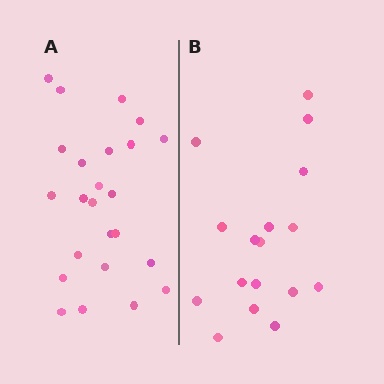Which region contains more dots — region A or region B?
Region A (the left region) has more dots.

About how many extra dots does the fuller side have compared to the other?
Region A has roughly 8 or so more dots than region B.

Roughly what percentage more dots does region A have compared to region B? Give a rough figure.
About 40% more.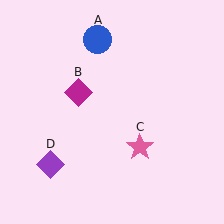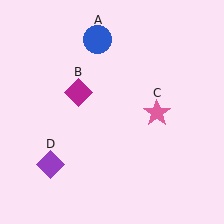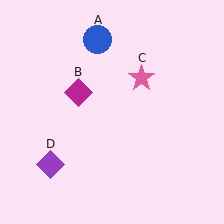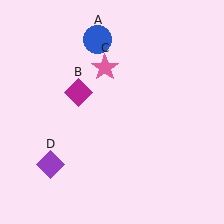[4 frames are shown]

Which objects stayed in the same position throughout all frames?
Blue circle (object A) and magenta diamond (object B) and purple diamond (object D) remained stationary.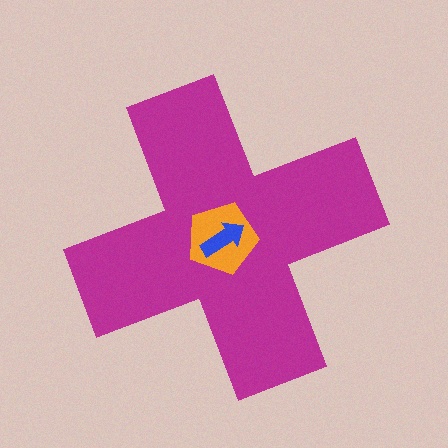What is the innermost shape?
The blue arrow.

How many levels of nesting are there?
3.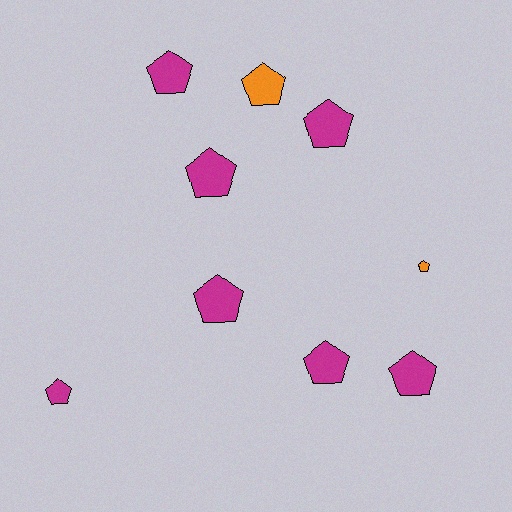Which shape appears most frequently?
Pentagon, with 9 objects.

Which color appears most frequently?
Magenta, with 7 objects.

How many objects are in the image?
There are 9 objects.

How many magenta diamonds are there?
There are no magenta diamonds.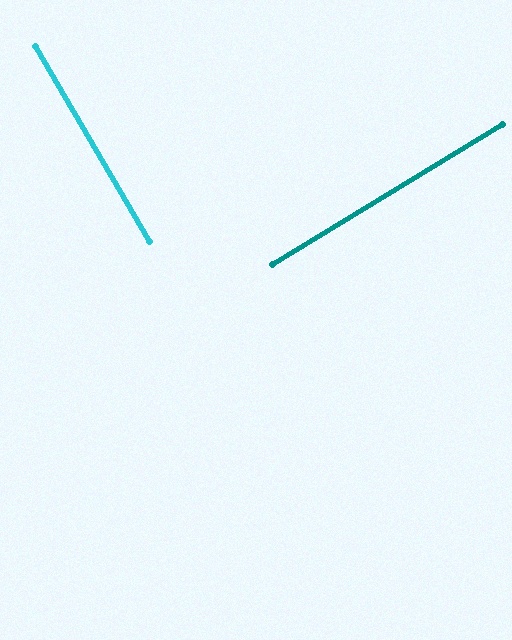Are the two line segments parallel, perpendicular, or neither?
Perpendicular — they meet at approximately 89°.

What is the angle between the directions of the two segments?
Approximately 89 degrees.